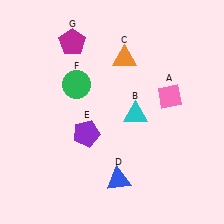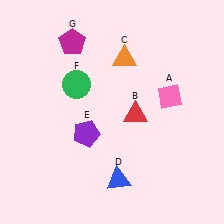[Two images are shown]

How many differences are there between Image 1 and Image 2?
There is 1 difference between the two images.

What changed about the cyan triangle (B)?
In Image 1, B is cyan. In Image 2, it changed to red.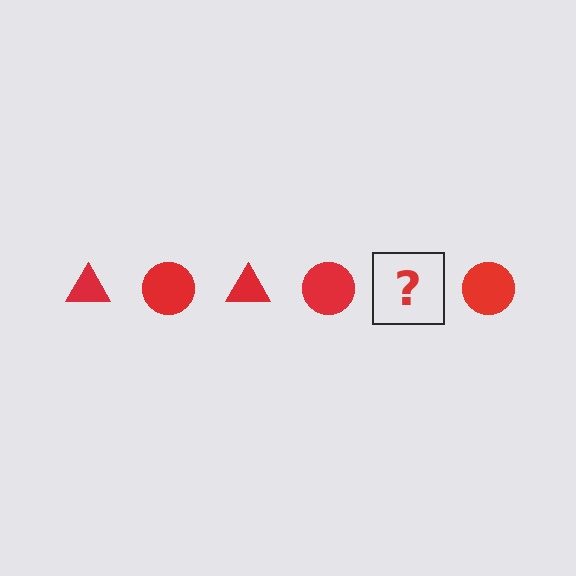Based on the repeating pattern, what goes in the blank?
The blank should be a red triangle.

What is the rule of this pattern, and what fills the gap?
The rule is that the pattern cycles through triangle, circle shapes in red. The gap should be filled with a red triangle.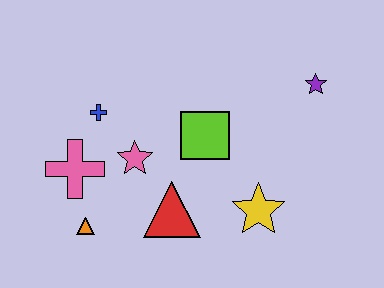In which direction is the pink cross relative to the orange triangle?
The pink cross is above the orange triangle.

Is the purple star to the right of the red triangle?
Yes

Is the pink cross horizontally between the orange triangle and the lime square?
No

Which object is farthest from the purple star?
The orange triangle is farthest from the purple star.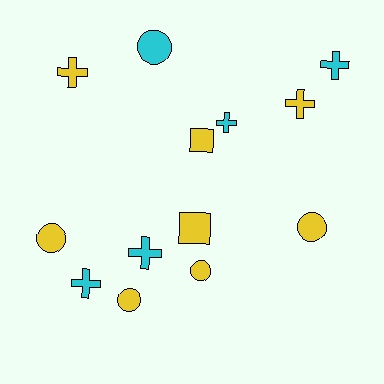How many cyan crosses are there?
There are 4 cyan crosses.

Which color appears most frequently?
Yellow, with 8 objects.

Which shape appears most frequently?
Cross, with 6 objects.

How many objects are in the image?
There are 13 objects.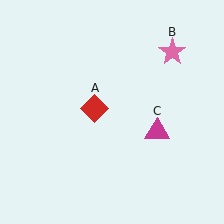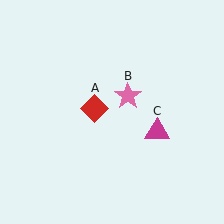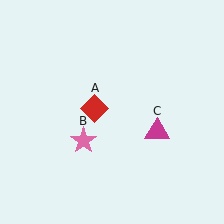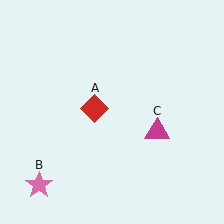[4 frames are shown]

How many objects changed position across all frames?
1 object changed position: pink star (object B).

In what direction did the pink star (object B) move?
The pink star (object B) moved down and to the left.